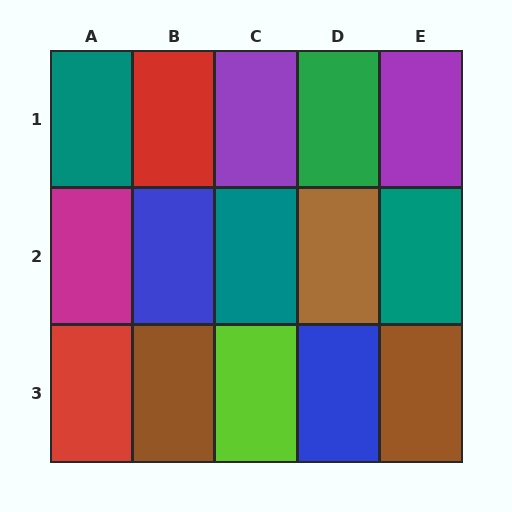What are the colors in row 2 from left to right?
Magenta, blue, teal, brown, teal.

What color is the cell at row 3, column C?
Lime.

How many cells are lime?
1 cell is lime.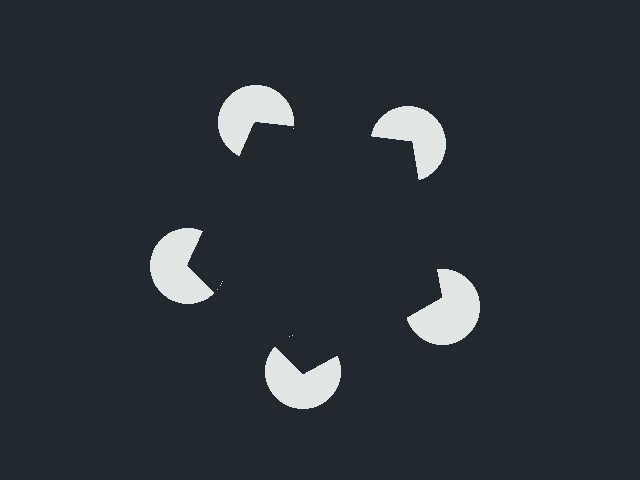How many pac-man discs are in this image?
There are 5 — one at each vertex of the illusory pentagon.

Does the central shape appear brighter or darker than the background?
It typically appears slightly darker than the background, even though no actual brightness change is drawn.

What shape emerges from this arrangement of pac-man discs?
An illusory pentagon — its edges are inferred from the aligned wedge cuts in the pac-man discs, not physically drawn.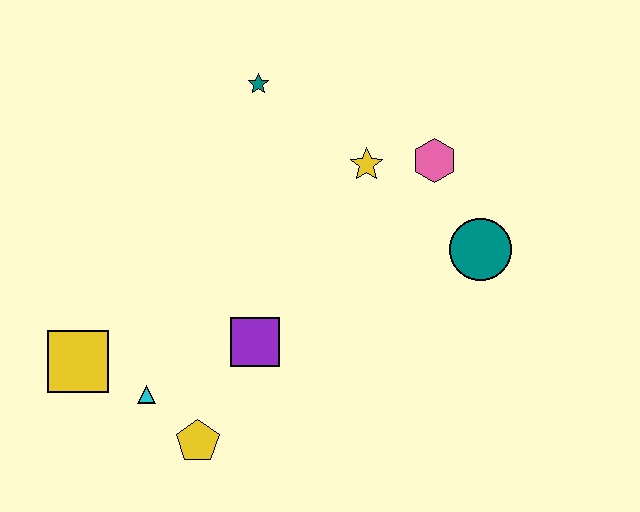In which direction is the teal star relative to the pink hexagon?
The teal star is to the left of the pink hexagon.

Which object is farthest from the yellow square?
The teal circle is farthest from the yellow square.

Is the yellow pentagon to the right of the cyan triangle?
Yes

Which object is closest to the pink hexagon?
The yellow star is closest to the pink hexagon.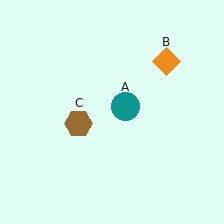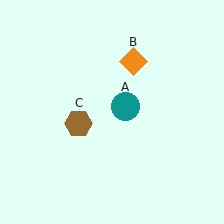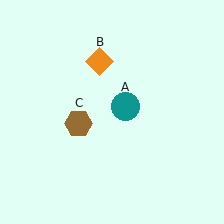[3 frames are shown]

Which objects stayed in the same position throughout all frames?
Teal circle (object A) and brown hexagon (object C) remained stationary.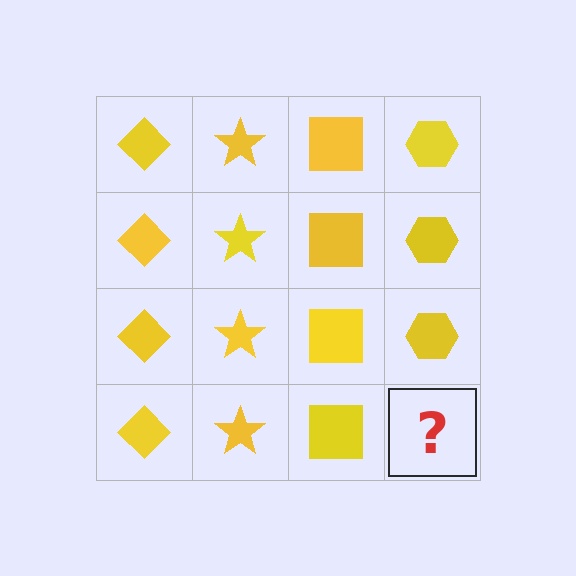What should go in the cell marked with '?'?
The missing cell should contain a yellow hexagon.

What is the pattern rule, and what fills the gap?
The rule is that each column has a consistent shape. The gap should be filled with a yellow hexagon.